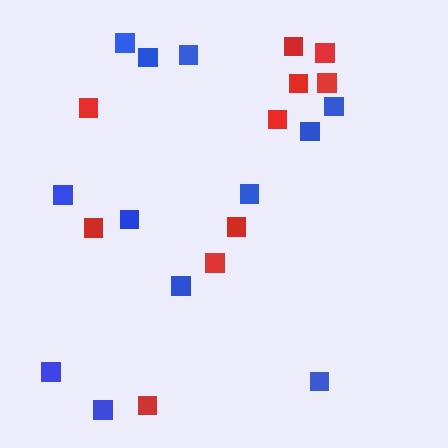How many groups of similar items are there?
There are 2 groups: one group of red squares (10) and one group of blue squares (12).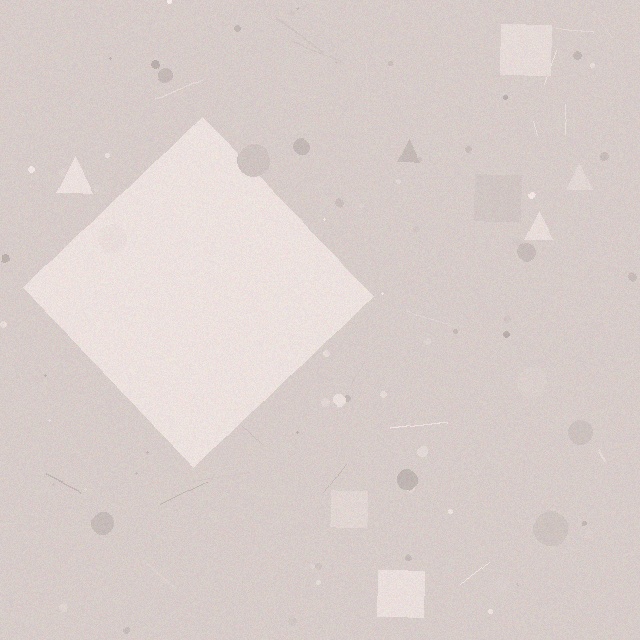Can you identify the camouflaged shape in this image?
The camouflaged shape is a diamond.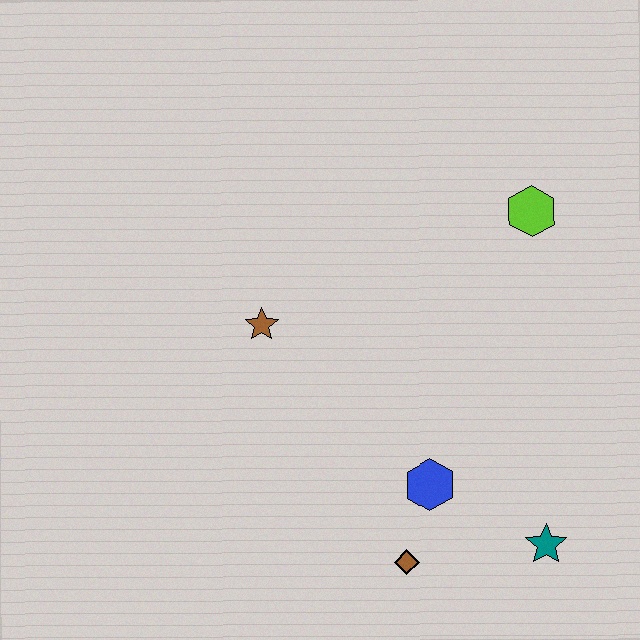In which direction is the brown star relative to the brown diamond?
The brown star is above the brown diamond.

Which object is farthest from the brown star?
The teal star is farthest from the brown star.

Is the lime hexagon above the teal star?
Yes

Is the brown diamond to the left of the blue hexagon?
Yes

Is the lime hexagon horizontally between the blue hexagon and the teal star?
Yes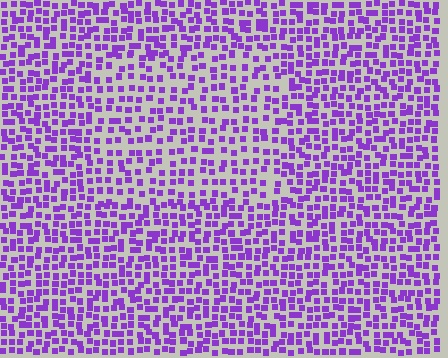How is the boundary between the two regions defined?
The boundary is defined by a change in element density (approximately 1.5x ratio). All elements are the same color, size, and shape.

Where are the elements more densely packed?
The elements are more densely packed outside the rectangle boundary.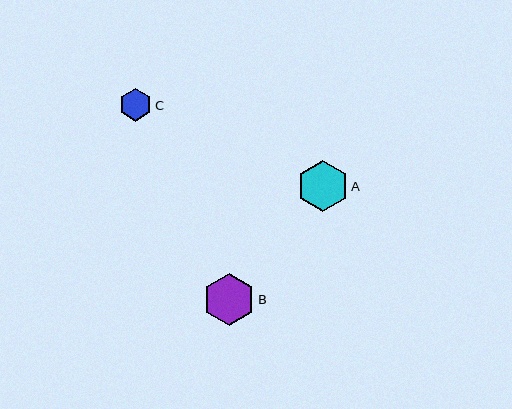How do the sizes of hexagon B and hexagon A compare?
Hexagon B and hexagon A are approximately the same size.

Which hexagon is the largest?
Hexagon B is the largest with a size of approximately 52 pixels.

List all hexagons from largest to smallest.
From largest to smallest: B, A, C.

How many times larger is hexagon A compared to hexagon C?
Hexagon A is approximately 1.5 times the size of hexagon C.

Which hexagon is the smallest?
Hexagon C is the smallest with a size of approximately 33 pixels.